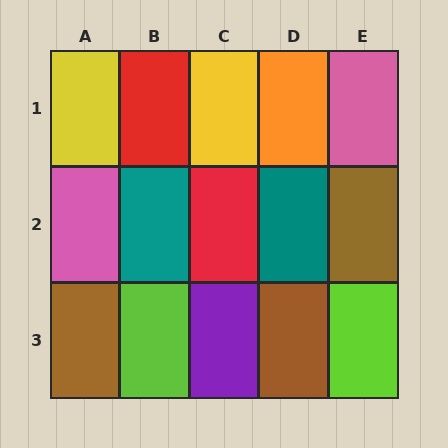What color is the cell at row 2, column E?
Brown.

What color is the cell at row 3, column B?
Lime.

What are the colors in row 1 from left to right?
Yellow, red, yellow, orange, pink.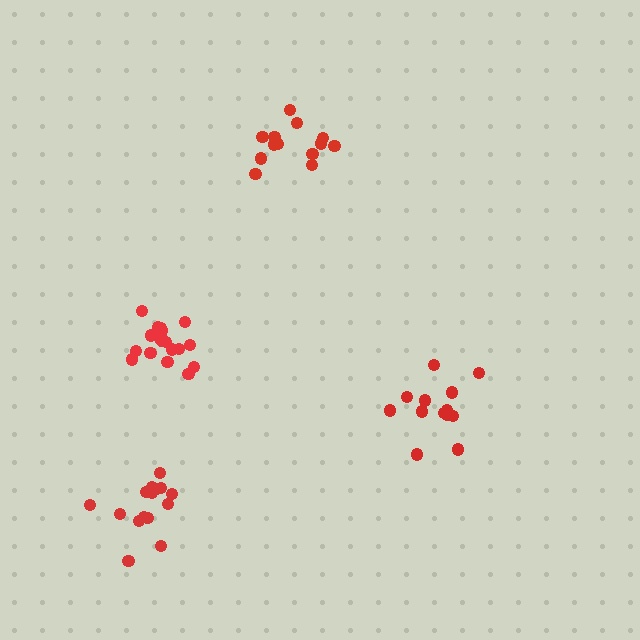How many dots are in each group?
Group 1: 13 dots, Group 2: 15 dots, Group 3: 18 dots, Group 4: 13 dots (59 total).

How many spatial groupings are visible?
There are 4 spatial groupings.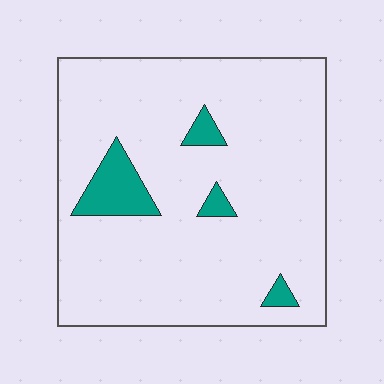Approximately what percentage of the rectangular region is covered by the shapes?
Approximately 10%.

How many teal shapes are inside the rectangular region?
4.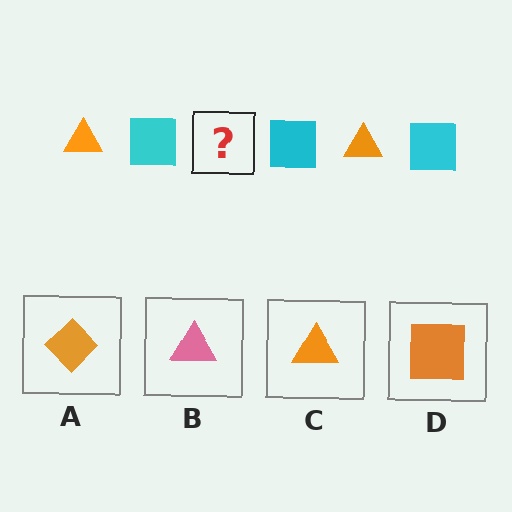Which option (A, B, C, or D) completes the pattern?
C.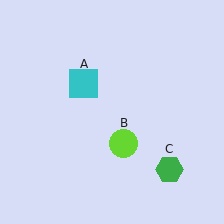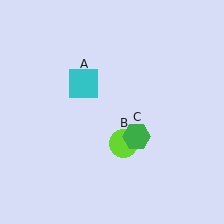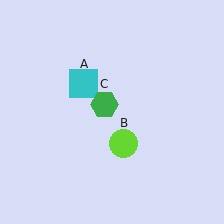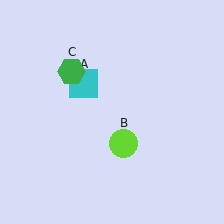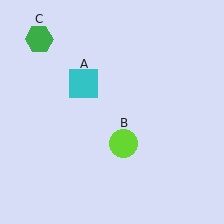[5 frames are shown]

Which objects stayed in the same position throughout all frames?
Cyan square (object A) and lime circle (object B) remained stationary.